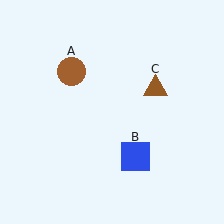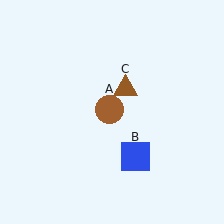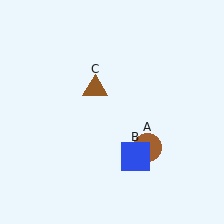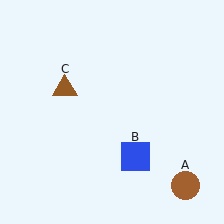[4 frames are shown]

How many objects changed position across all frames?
2 objects changed position: brown circle (object A), brown triangle (object C).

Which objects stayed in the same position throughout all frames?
Blue square (object B) remained stationary.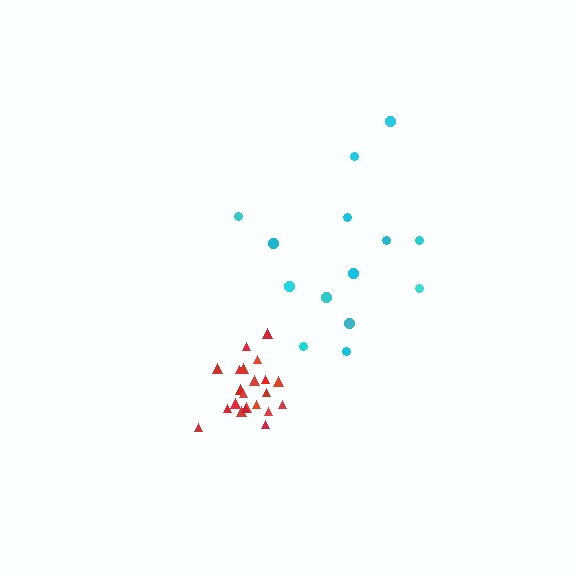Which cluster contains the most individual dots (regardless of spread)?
Red (22).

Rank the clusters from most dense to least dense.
red, cyan.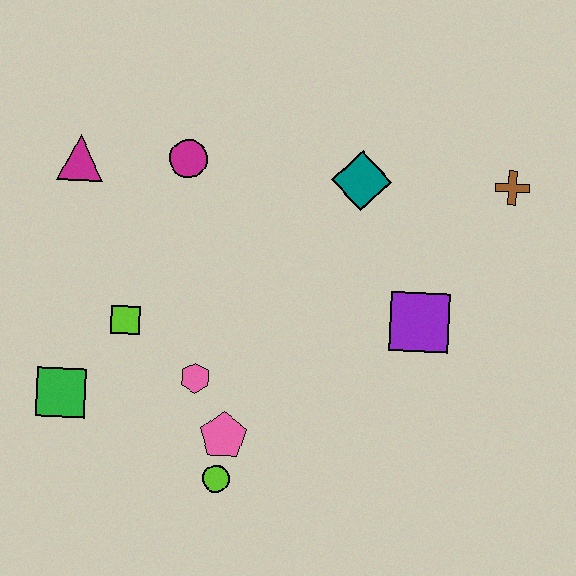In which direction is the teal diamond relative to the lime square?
The teal diamond is to the right of the lime square.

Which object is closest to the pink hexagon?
The pink pentagon is closest to the pink hexagon.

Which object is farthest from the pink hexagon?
The brown cross is farthest from the pink hexagon.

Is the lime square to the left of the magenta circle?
Yes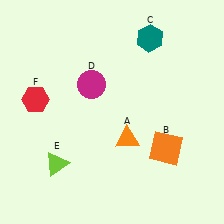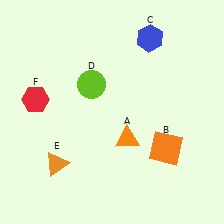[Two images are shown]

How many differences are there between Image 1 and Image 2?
There are 3 differences between the two images.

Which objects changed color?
C changed from teal to blue. D changed from magenta to lime. E changed from lime to orange.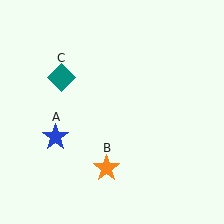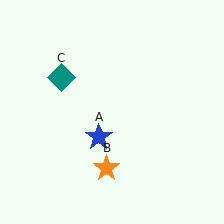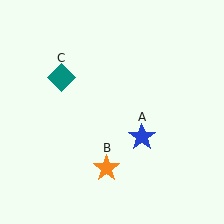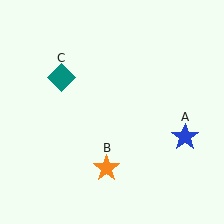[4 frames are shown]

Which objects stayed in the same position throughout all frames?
Orange star (object B) and teal diamond (object C) remained stationary.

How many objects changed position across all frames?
1 object changed position: blue star (object A).